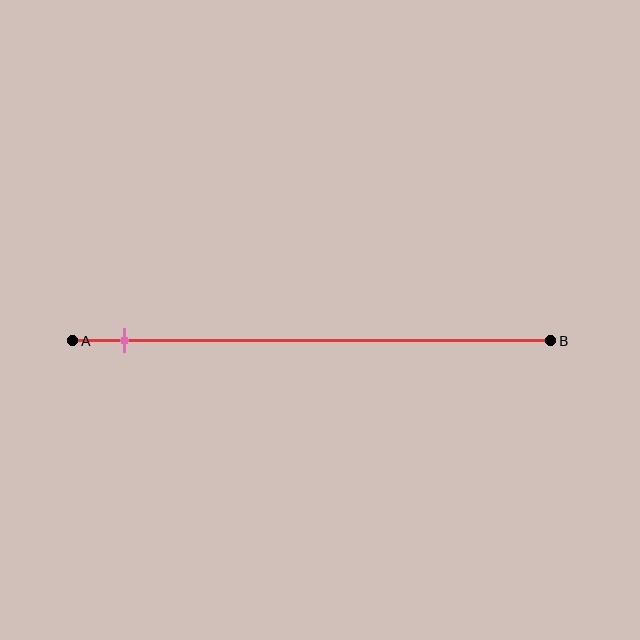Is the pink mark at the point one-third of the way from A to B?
No, the mark is at about 10% from A, not at the 33% one-third point.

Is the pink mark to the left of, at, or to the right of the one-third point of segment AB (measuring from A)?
The pink mark is to the left of the one-third point of segment AB.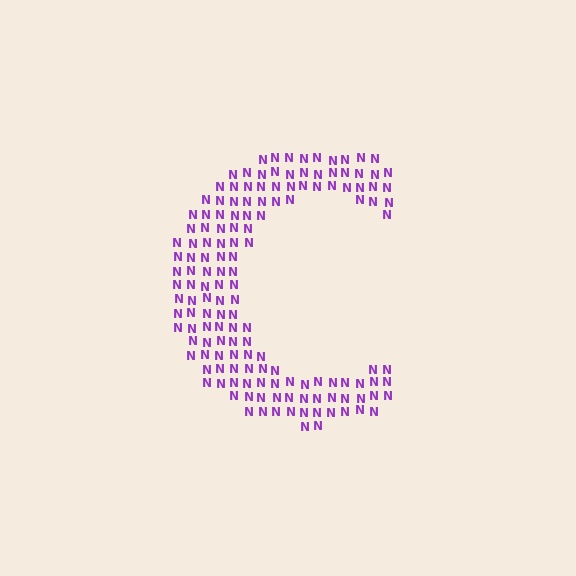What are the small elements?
The small elements are letter N's.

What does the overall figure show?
The overall figure shows the letter C.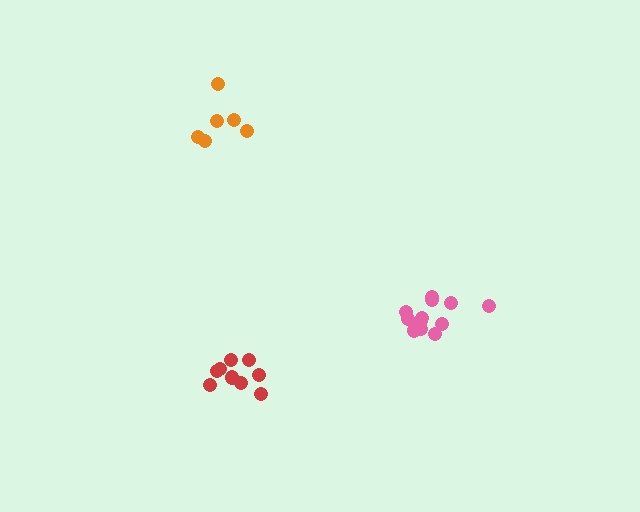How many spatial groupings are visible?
There are 3 spatial groupings.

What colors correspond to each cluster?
The clusters are colored: red, pink, orange.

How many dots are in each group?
Group 1: 9 dots, Group 2: 12 dots, Group 3: 6 dots (27 total).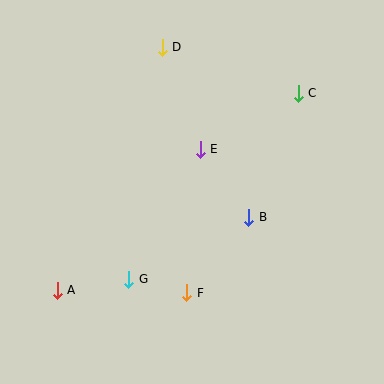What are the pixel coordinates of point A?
Point A is at (57, 290).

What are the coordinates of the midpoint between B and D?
The midpoint between B and D is at (205, 132).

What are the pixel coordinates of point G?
Point G is at (129, 279).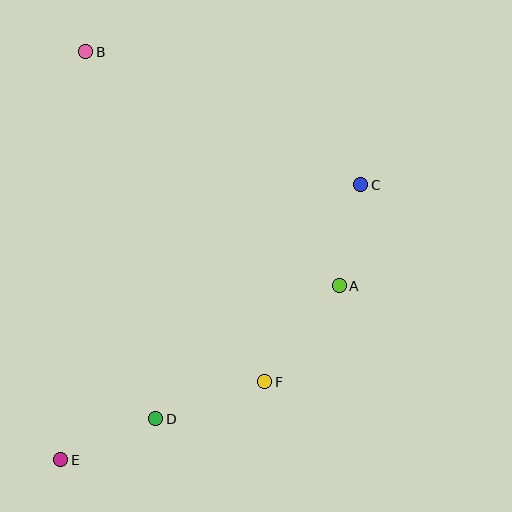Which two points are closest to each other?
Points A and C are closest to each other.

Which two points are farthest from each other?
Points B and E are farthest from each other.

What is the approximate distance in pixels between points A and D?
The distance between A and D is approximately 227 pixels.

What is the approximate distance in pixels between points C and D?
The distance between C and D is approximately 311 pixels.